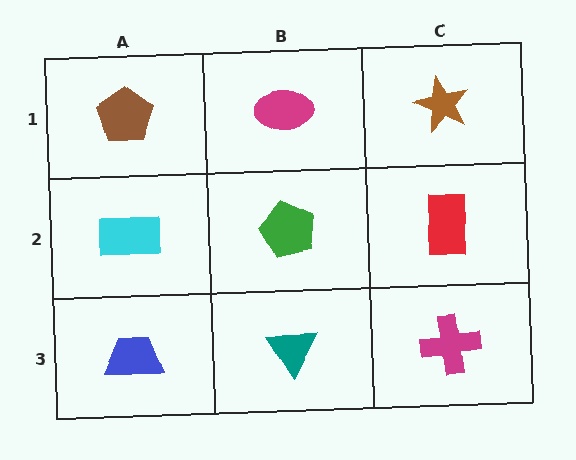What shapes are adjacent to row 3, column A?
A cyan rectangle (row 2, column A), a teal triangle (row 3, column B).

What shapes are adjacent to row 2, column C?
A brown star (row 1, column C), a magenta cross (row 3, column C), a green pentagon (row 2, column B).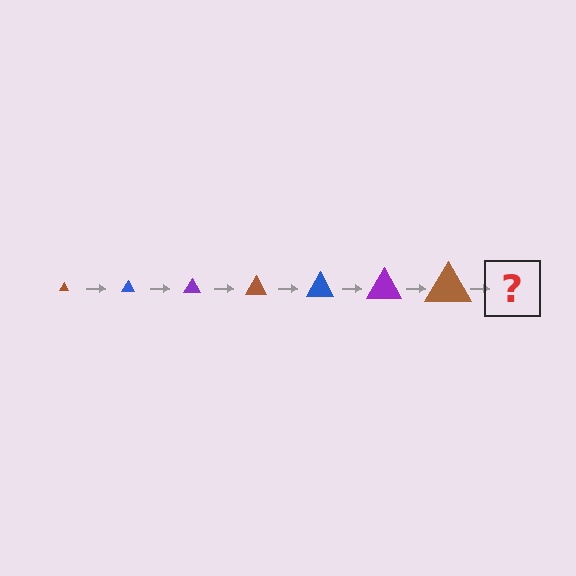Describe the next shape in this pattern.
It should be a blue triangle, larger than the previous one.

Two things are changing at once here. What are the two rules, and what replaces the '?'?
The two rules are that the triangle grows larger each step and the color cycles through brown, blue, and purple. The '?' should be a blue triangle, larger than the previous one.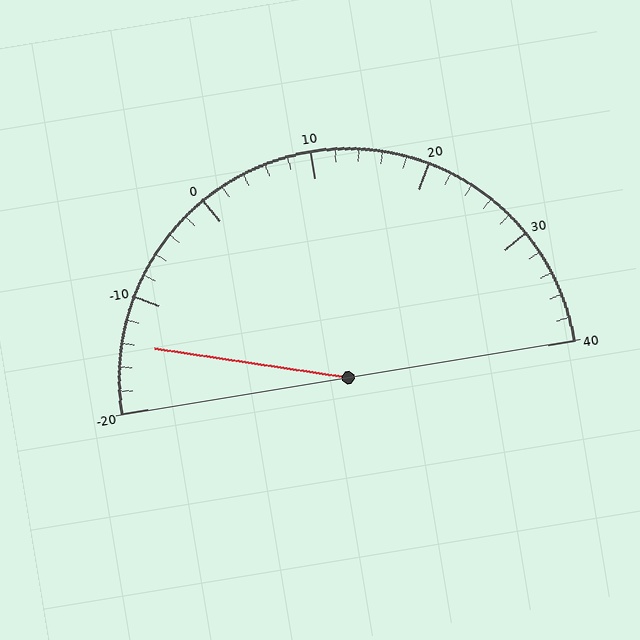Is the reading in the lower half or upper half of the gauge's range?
The reading is in the lower half of the range (-20 to 40).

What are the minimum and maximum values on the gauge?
The gauge ranges from -20 to 40.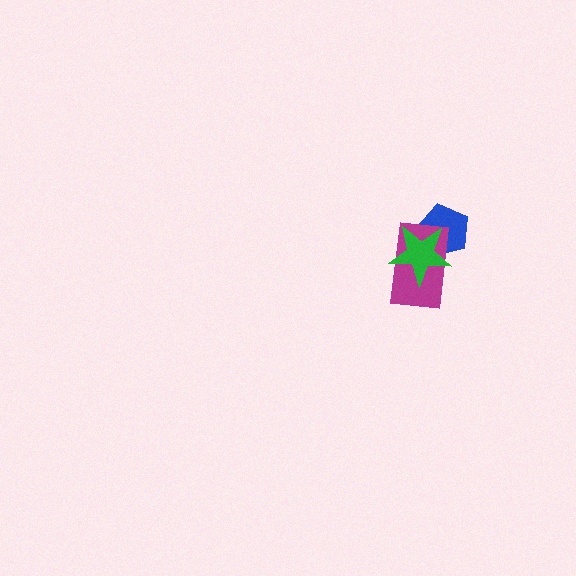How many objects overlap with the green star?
2 objects overlap with the green star.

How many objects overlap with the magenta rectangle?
2 objects overlap with the magenta rectangle.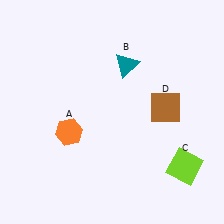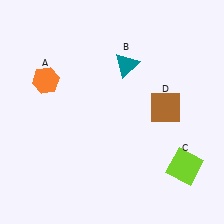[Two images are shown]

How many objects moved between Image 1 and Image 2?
1 object moved between the two images.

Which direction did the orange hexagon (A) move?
The orange hexagon (A) moved up.